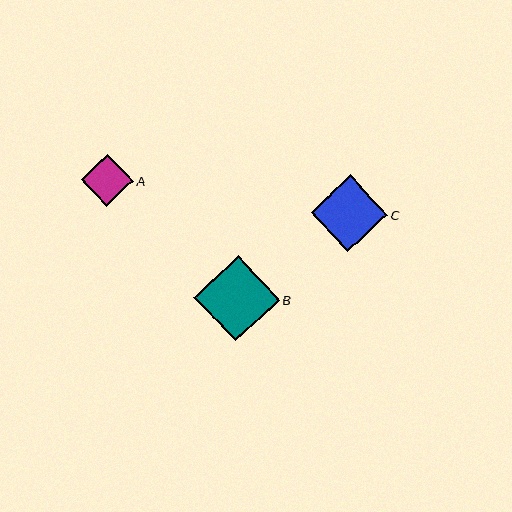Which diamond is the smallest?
Diamond A is the smallest with a size of approximately 52 pixels.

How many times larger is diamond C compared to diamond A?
Diamond C is approximately 1.5 times the size of diamond A.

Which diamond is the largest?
Diamond B is the largest with a size of approximately 85 pixels.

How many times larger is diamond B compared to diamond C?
Diamond B is approximately 1.1 times the size of diamond C.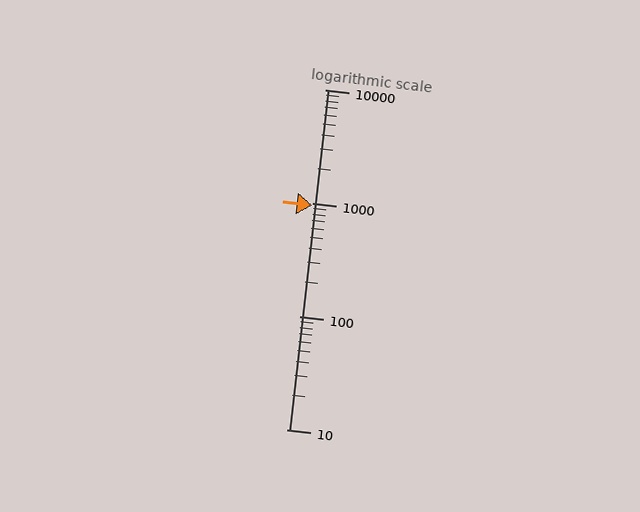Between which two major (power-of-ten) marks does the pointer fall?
The pointer is between 100 and 1000.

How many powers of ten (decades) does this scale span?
The scale spans 3 decades, from 10 to 10000.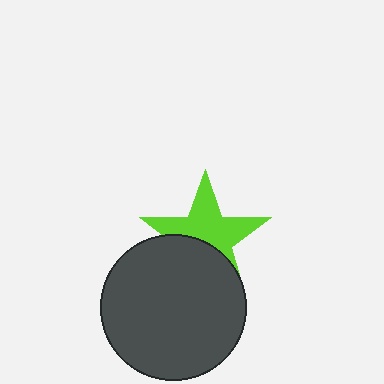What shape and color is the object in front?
The object in front is a dark gray circle.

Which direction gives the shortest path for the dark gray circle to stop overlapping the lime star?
Moving down gives the shortest separation.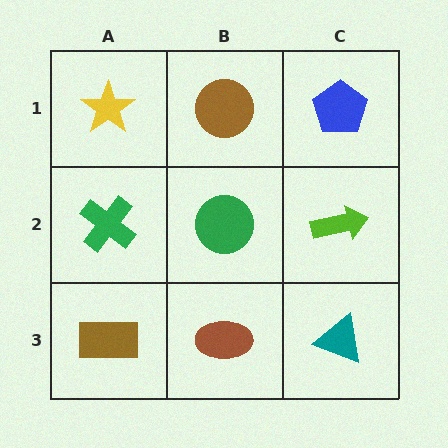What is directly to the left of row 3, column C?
A brown ellipse.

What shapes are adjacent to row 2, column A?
A yellow star (row 1, column A), a brown rectangle (row 3, column A), a green circle (row 2, column B).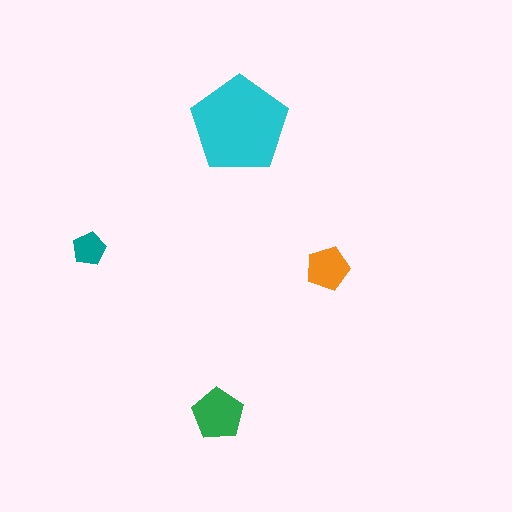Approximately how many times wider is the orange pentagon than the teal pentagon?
About 1.5 times wider.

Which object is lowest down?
The green pentagon is bottommost.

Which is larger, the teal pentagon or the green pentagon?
The green one.